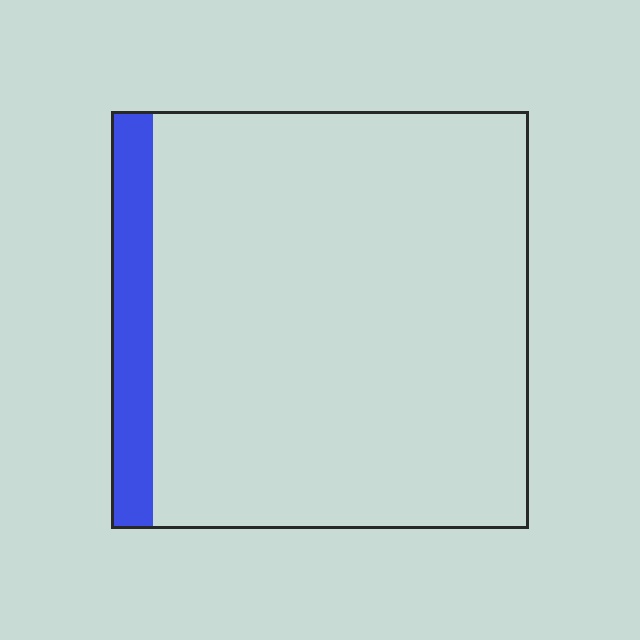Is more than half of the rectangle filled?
No.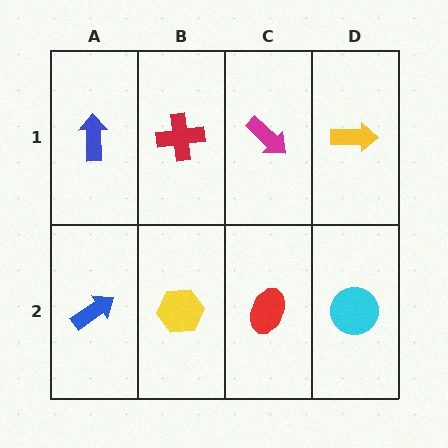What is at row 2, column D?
A cyan circle.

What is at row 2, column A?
A blue arrow.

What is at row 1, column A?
A blue arrow.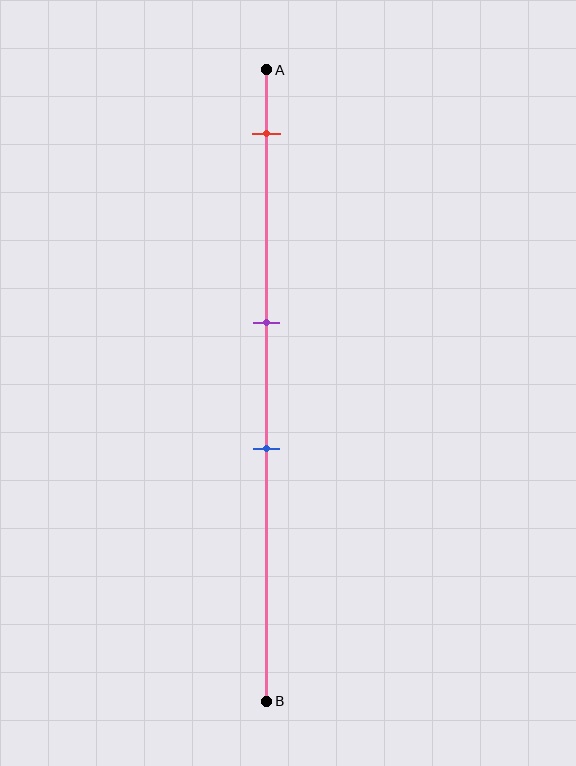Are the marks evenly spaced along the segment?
No, the marks are not evenly spaced.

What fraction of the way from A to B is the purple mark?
The purple mark is approximately 40% (0.4) of the way from A to B.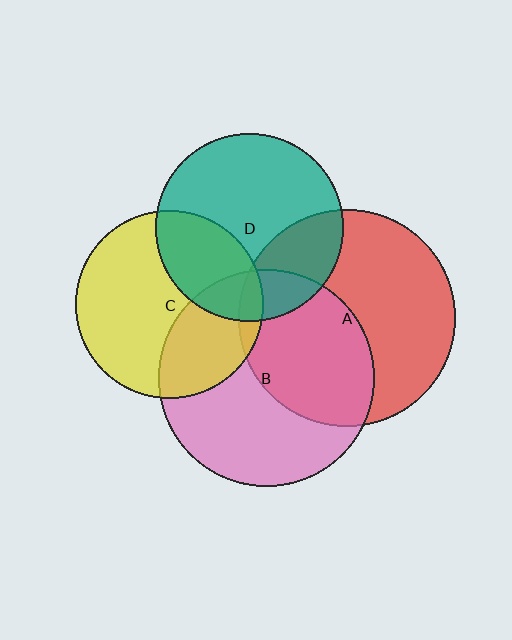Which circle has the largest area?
Circle B (pink).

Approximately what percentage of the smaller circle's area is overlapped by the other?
Approximately 15%.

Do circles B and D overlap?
Yes.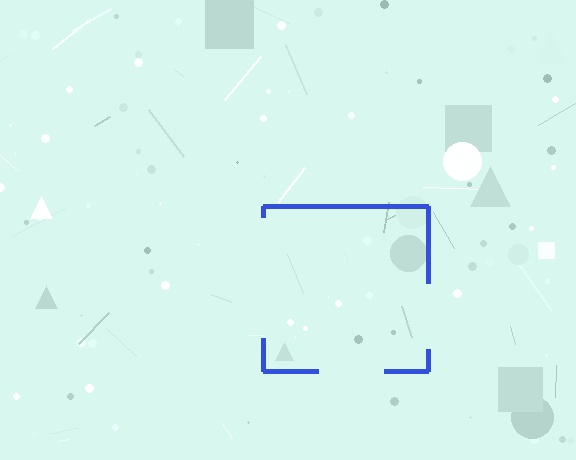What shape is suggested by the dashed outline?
The dashed outline suggests a square.